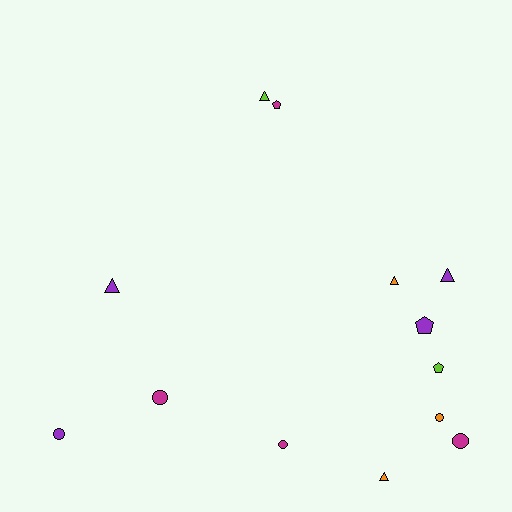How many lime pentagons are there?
There is 1 lime pentagon.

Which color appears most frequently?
Purple, with 4 objects.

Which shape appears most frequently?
Triangle, with 5 objects.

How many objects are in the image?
There are 13 objects.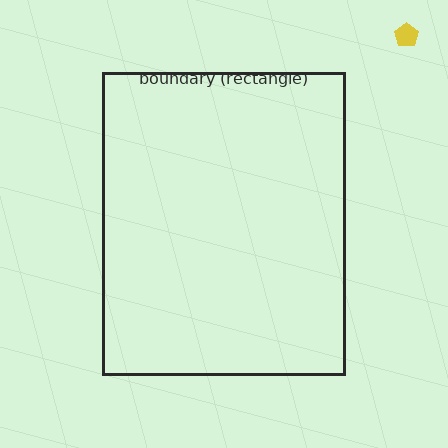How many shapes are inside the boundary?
0 inside, 1 outside.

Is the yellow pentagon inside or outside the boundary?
Outside.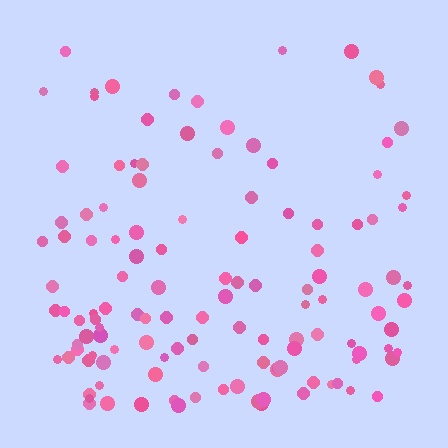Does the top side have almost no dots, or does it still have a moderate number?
Still a moderate number, just noticeably fewer than the bottom.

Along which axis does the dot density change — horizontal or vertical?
Vertical.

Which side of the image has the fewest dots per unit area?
The top.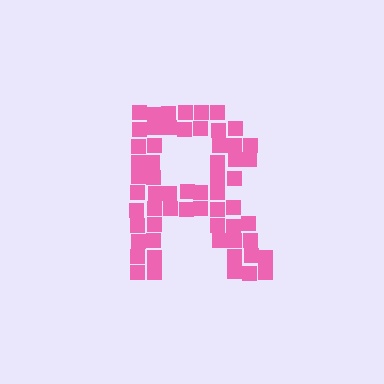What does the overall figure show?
The overall figure shows the letter R.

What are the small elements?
The small elements are squares.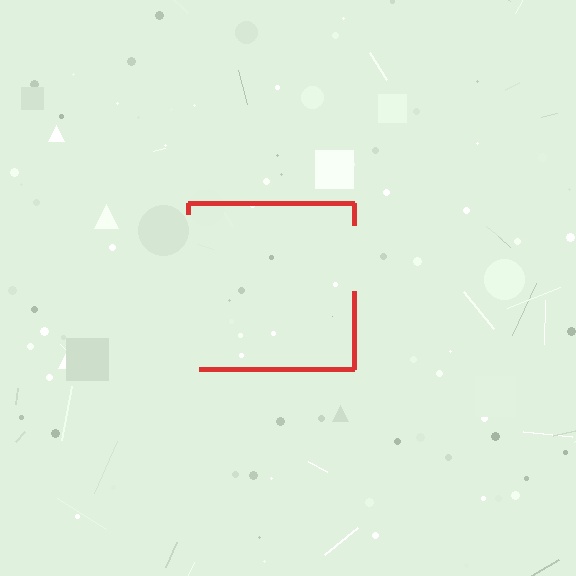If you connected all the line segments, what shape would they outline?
They would outline a square.